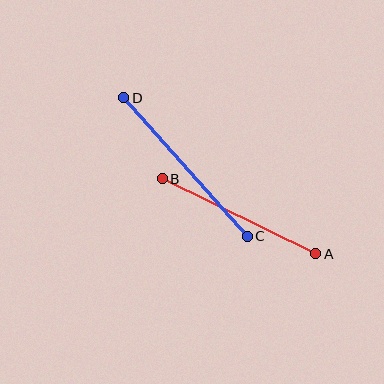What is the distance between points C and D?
The distance is approximately 186 pixels.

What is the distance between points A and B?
The distance is approximately 171 pixels.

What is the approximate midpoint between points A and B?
The midpoint is at approximately (239, 216) pixels.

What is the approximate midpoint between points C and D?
The midpoint is at approximately (186, 167) pixels.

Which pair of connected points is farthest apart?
Points C and D are farthest apart.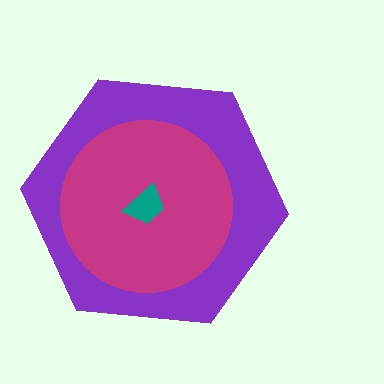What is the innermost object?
The teal trapezoid.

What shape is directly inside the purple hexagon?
The magenta circle.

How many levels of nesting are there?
3.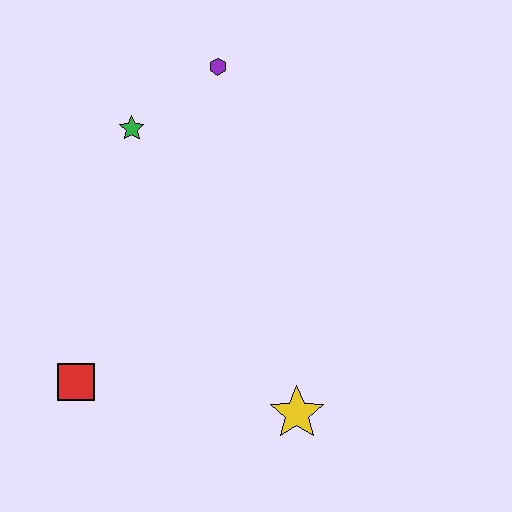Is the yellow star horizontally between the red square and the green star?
No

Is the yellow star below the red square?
Yes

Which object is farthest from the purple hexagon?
The yellow star is farthest from the purple hexagon.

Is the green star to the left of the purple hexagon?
Yes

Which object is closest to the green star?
The purple hexagon is closest to the green star.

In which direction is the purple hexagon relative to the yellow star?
The purple hexagon is above the yellow star.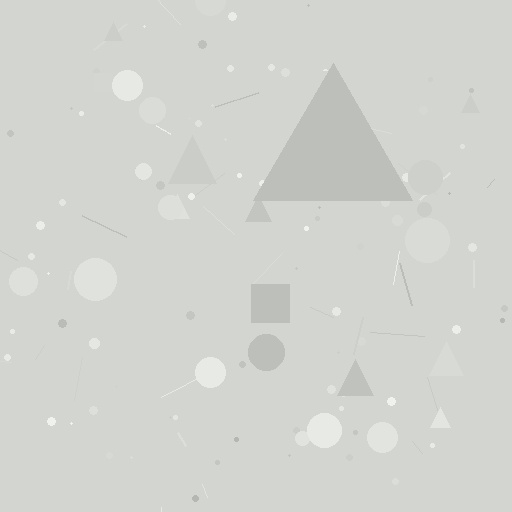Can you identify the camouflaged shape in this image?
The camouflaged shape is a triangle.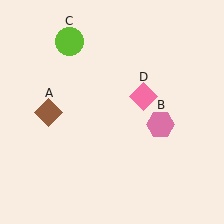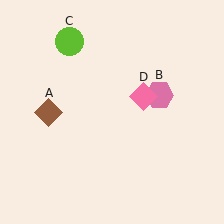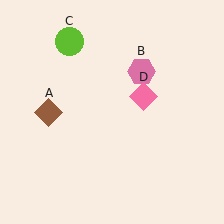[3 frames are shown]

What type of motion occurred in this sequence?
The pink hexagon (object B) rotated counterclockwise around the center of the scene.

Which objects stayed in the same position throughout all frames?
Brown diamond (object A) and lime circle (object C) and pink diamond (object D) remained stationary.